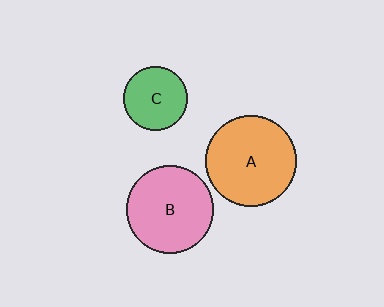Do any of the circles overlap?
No, none of the circles overlap.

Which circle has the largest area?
Circle A (orange).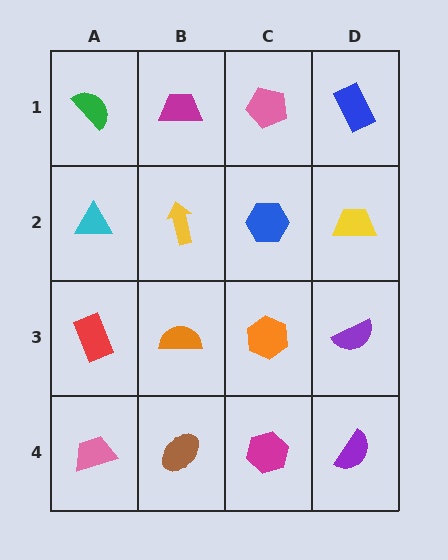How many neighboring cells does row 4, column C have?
3.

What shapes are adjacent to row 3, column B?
A yellow arrow (row 2, column B), a brown ellipse (row 4, column B), a red rectangle (row 3, column A), an orange hexagon (row 3, column C).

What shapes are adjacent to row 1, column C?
A blue hexagon (row 2, column C), a magenta trapezoid (row 1, column B), a blue rectangle (row 1, column D).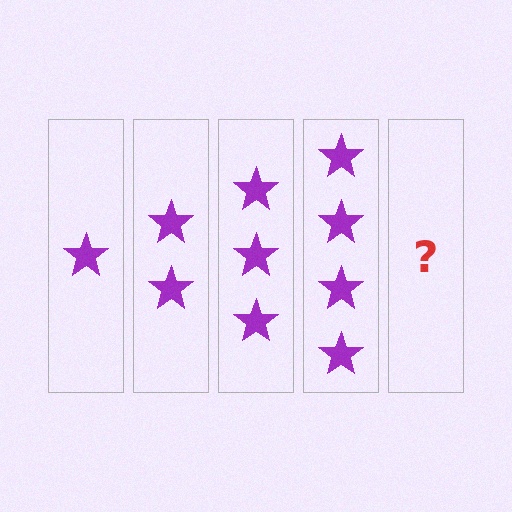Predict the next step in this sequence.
The next step is 5 stars.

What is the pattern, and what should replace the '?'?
The pattern is that each step adds one more star. The '?' should be 5 stars.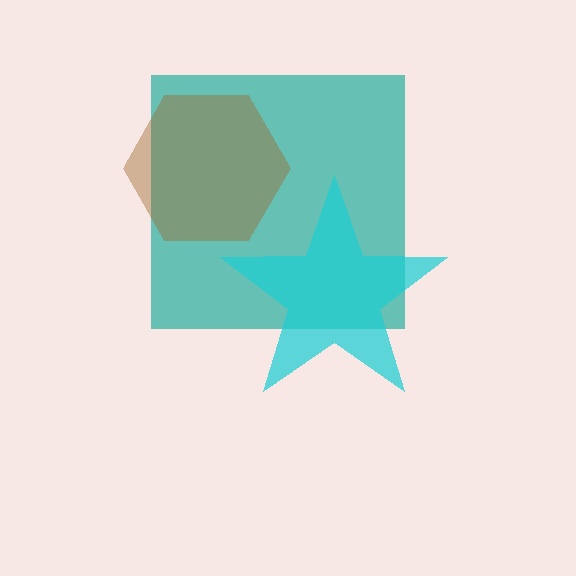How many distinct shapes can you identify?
There are 3 distinct shapes: a teal square, a cyan star, a brown hexagon.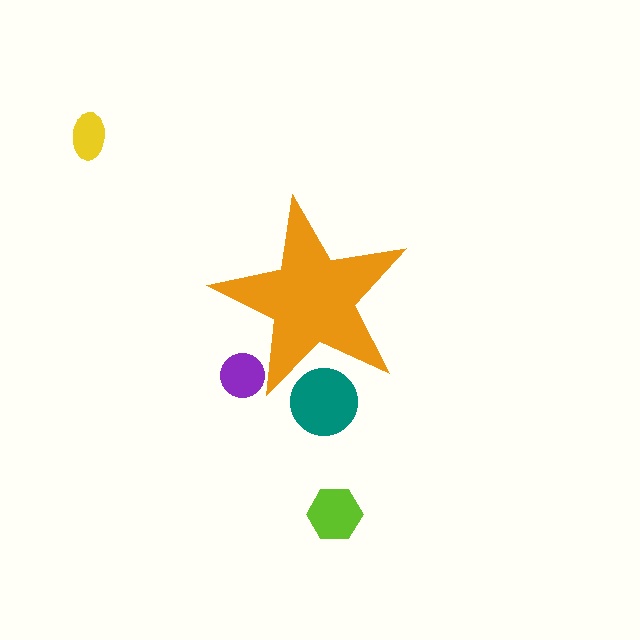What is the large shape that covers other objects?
An orange star.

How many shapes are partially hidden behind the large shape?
2 shapes are partially hidden.